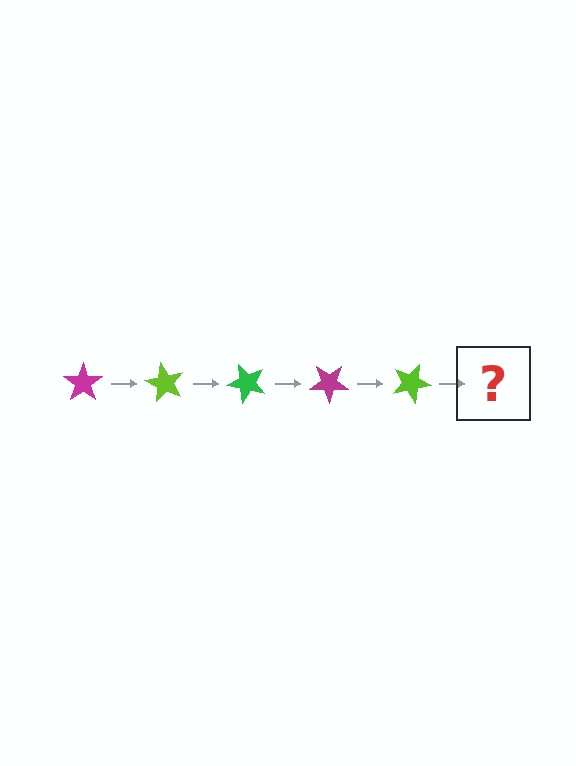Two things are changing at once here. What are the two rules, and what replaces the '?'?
The two rules are that it rotates 60 degrees each step and the color cycles through magenta, lime, and green. The '?' should be a green star, rotated 300 degrees from the start.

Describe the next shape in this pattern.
It should be a green star, rotated 300 degrees from the start.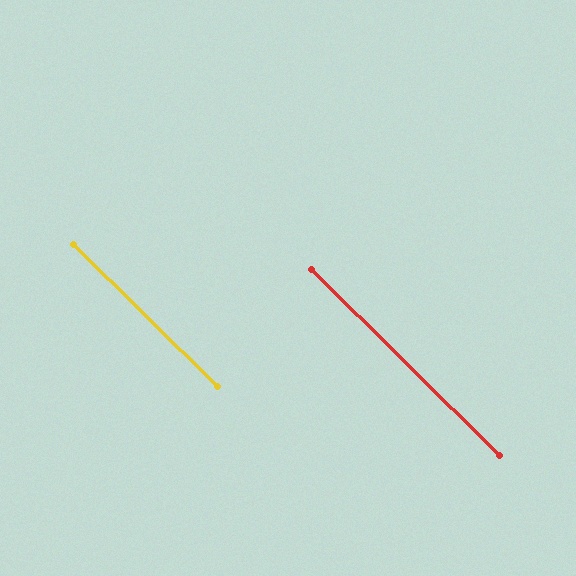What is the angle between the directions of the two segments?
Approximately 0 degrees.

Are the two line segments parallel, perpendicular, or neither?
Parallel — their directions differ by only 0.2°.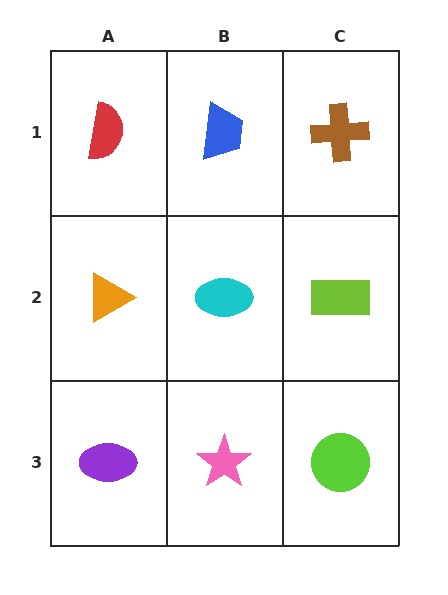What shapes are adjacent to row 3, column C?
A lime rectangle (row 2, column C), a pink star (row 3, column B).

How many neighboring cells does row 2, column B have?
4.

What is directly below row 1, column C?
A lime rectangle.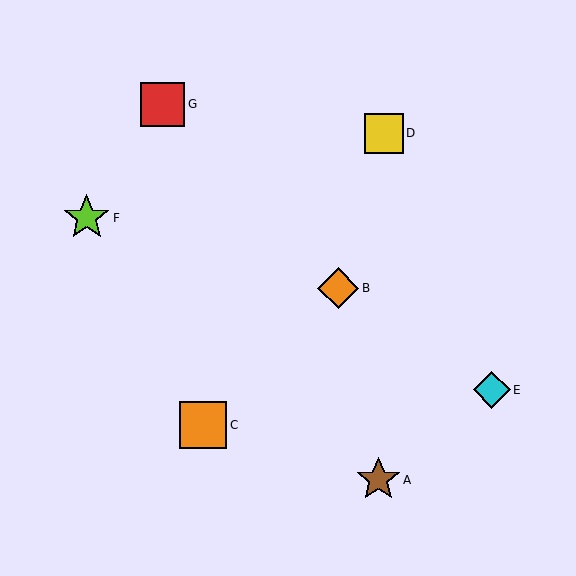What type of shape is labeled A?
Shape A is a brown star.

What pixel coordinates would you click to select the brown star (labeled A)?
Click at (378, 480) to select the brown star A.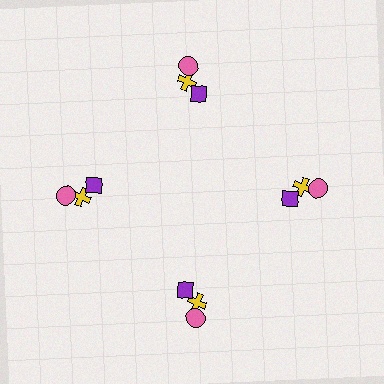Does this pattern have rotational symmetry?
Yes, this pattern has 4-fold rotational symmetry. It looks the same after rotating 90 degrees around the center.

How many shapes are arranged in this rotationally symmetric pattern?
There are 12 shapes, arranged in 4 groups of 3.